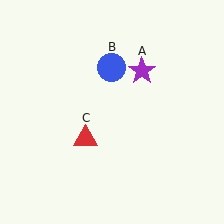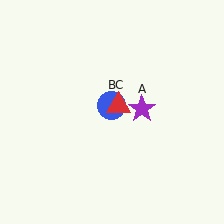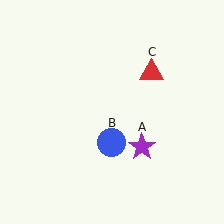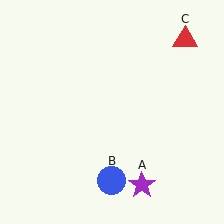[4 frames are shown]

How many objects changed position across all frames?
3 objects changed position: purple star (object A), blue circle (object B), red triangle (object C).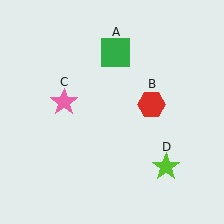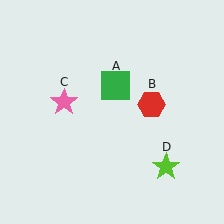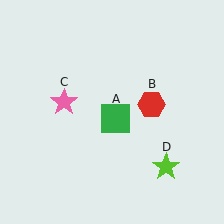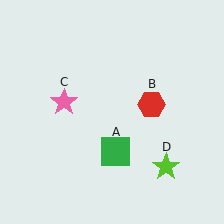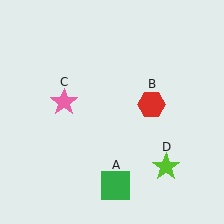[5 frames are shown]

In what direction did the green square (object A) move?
The green square (object A) moved down.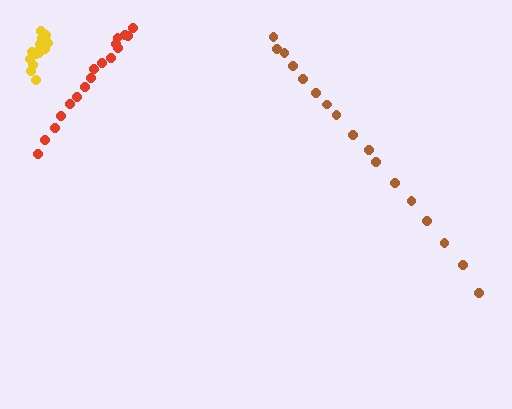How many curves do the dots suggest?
There are 3 distinct paths.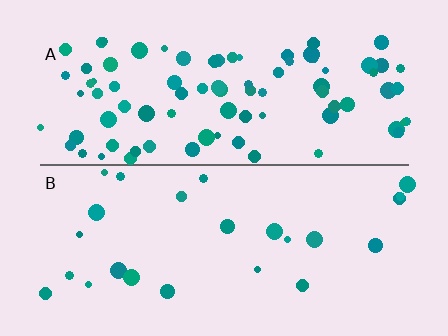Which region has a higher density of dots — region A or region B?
A (the top).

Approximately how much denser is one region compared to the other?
Approximately 3.4× — region A over region B.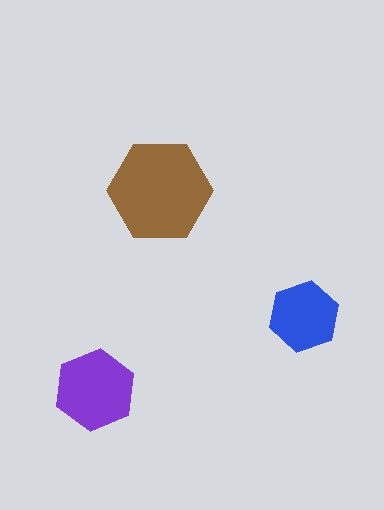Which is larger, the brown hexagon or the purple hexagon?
The brown one.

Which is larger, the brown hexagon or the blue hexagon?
The brown one.